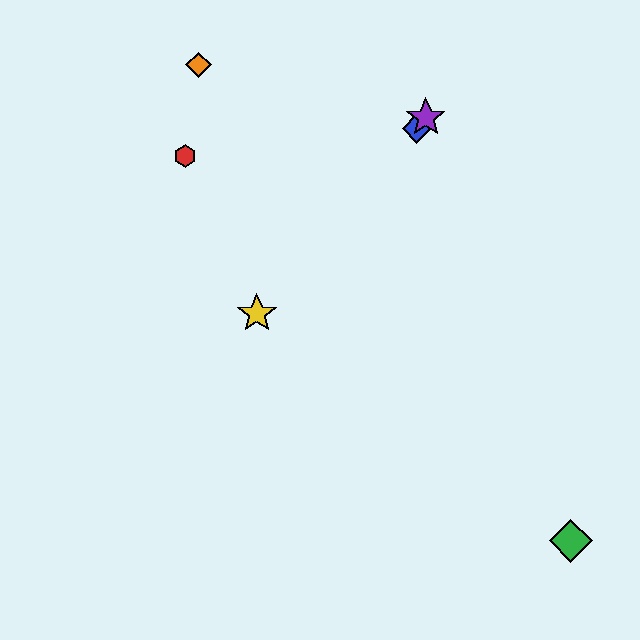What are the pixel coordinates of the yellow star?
The yellow star is at (257, 313).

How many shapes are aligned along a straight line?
3 shapes (the blue diamond, the yellow star, the purple star) are aligned along a straight line.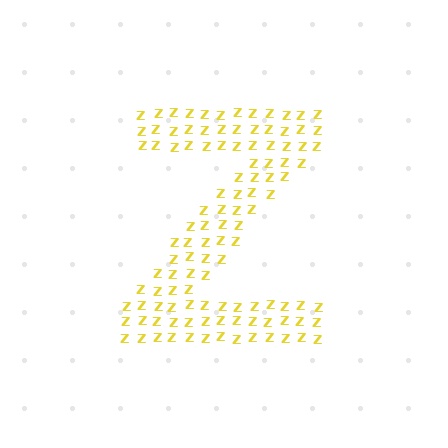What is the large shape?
The large shape is the letter Z.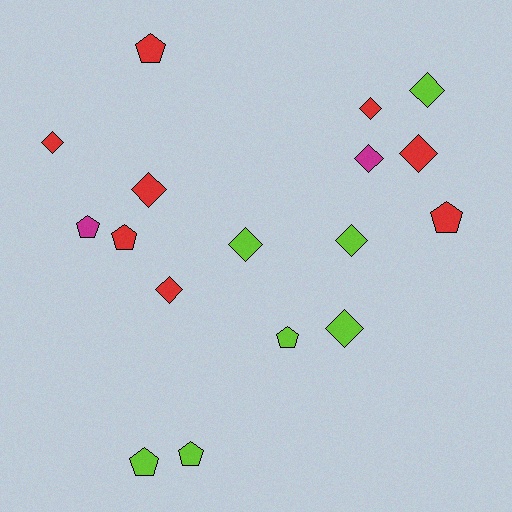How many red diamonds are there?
There are 5 red diamonds.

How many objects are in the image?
There are 17 objects.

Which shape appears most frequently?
Diamond, with 10 objects.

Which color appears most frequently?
Red, with 8 objects.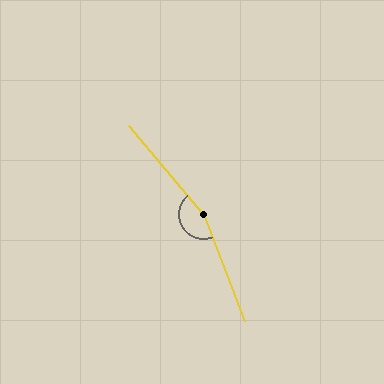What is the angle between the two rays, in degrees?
Approximately 161 degrees.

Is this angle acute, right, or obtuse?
It is obtuse.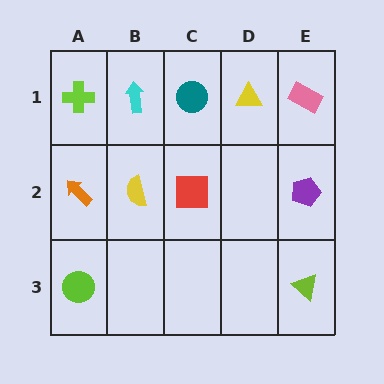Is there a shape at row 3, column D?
No, that cell is empty.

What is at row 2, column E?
A purple pentagon.